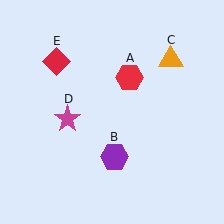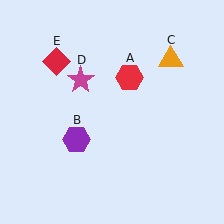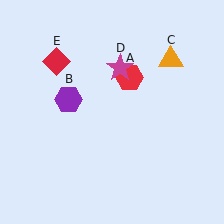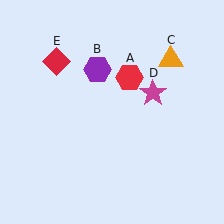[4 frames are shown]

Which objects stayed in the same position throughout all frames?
Red hexagon (object A) and orange triangle (object C) and red diamond (object E) remained stationary.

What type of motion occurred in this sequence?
The purple hexagon (object B), magenta star (object D) rotated clockwise around the center of the scene.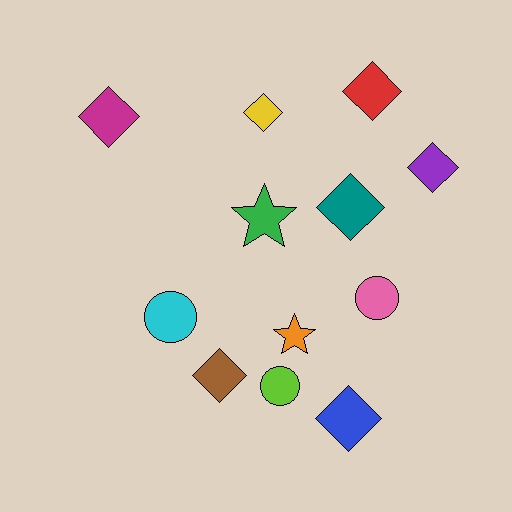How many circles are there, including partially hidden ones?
There are 3 circles.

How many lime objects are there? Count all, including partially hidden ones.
There is 1 lime object.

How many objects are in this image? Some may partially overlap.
There are 12 objects.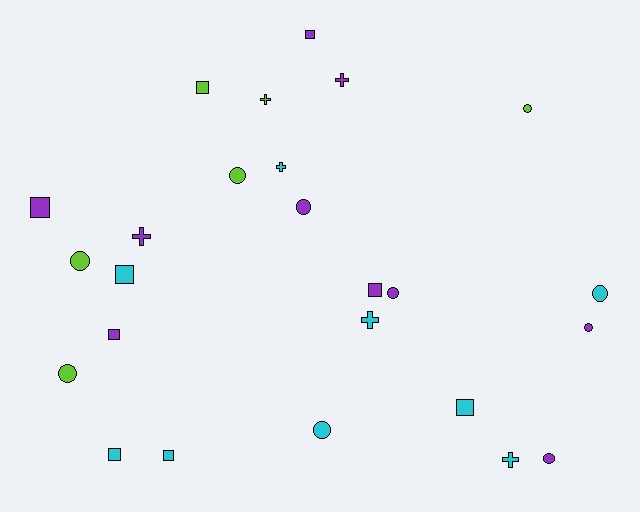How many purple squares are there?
There are 4 purple squares.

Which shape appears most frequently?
Circle, with 10 objects.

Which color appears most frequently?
Purple, with 10 objects.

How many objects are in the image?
There are 25 objects.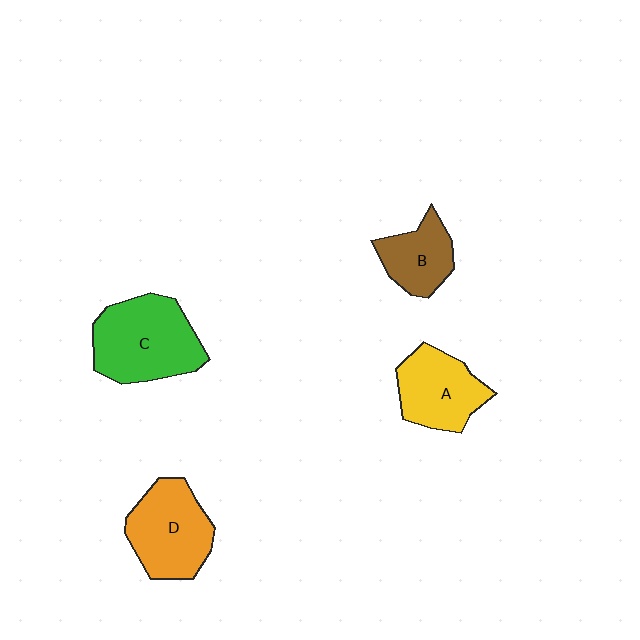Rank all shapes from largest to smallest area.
From largest to smallest: C (green), D (orange), A (yellow), B (brown).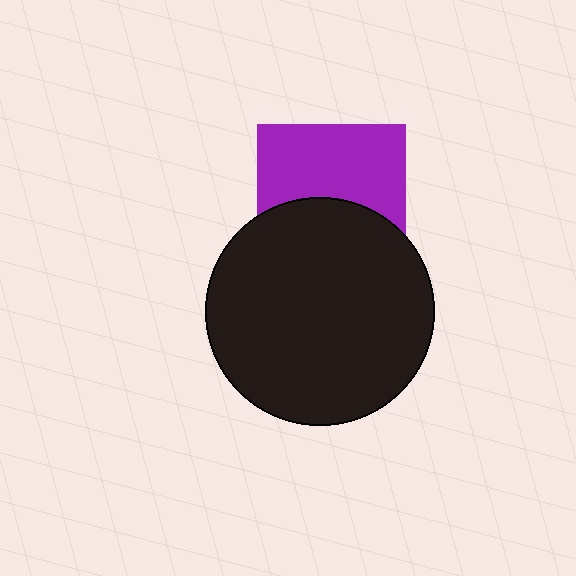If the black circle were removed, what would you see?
You would see the complete purple square.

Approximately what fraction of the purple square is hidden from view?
Roughly 45% of the purple square is hidden behind the black circle.